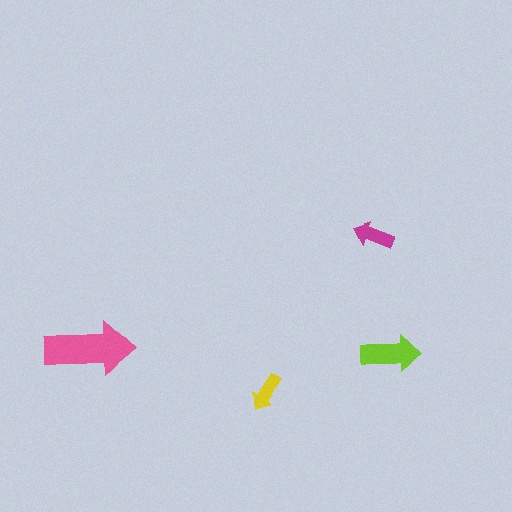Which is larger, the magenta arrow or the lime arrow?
The lime one.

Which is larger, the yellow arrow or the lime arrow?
The lime one.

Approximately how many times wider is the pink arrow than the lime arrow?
About 1.5 times wider.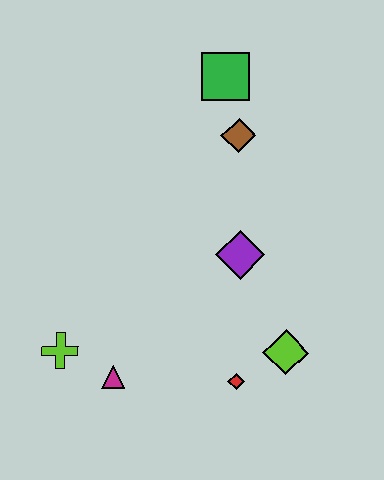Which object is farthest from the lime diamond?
The green square is farthest from the lime diamond.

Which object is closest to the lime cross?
The magenta triangle is closest to the lime cross.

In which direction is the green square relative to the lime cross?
The green square is above the lime cross.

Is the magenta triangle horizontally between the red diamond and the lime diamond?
No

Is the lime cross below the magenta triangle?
No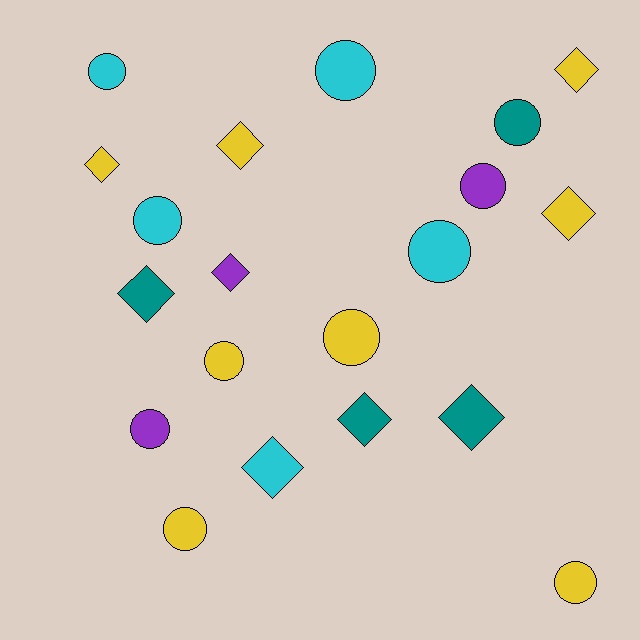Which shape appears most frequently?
Circle, with 11 objects.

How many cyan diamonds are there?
There is 1 cyan diamond.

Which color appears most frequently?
Yellow, with 8 objects.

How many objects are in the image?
There are 20 objects.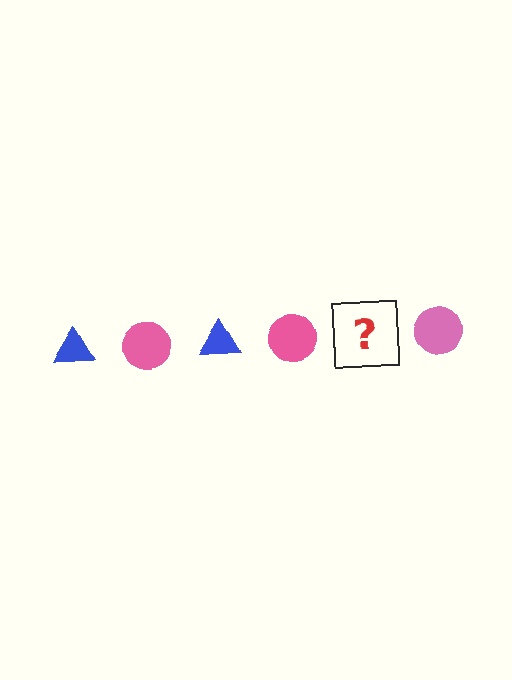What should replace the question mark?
The question mark should be replaced with a blue triangle.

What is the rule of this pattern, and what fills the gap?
The rule is that the pattern alternates between blue triangle and pink circle. The gap should be filled with a blue triangle.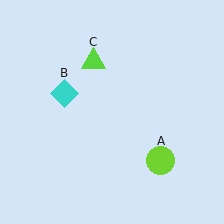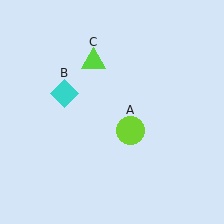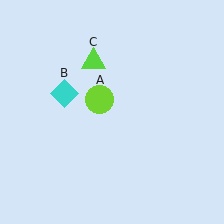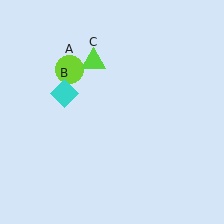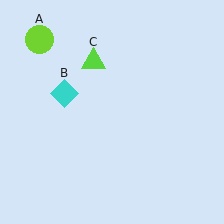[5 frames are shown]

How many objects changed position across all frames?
1 object changed position: lime circle (object A).